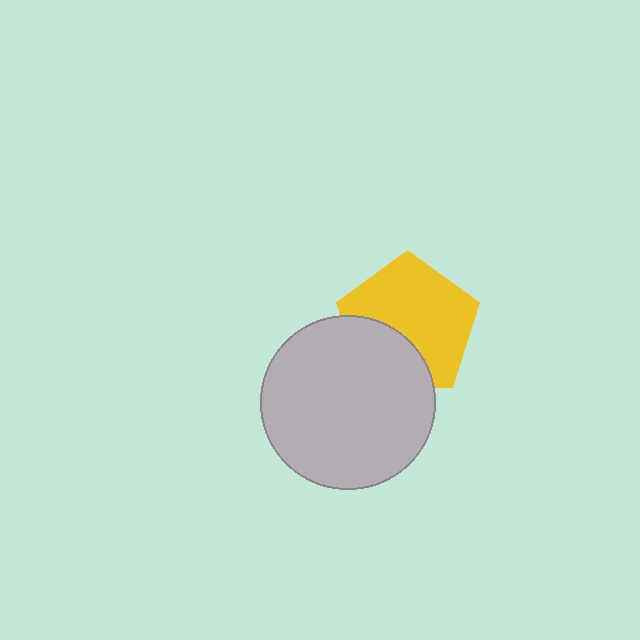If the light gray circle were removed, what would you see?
You would see the complete yellow pentagon.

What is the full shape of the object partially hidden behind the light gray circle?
The partially hidden object is a yellow pentagon.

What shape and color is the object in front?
The object in front is a light gray circle.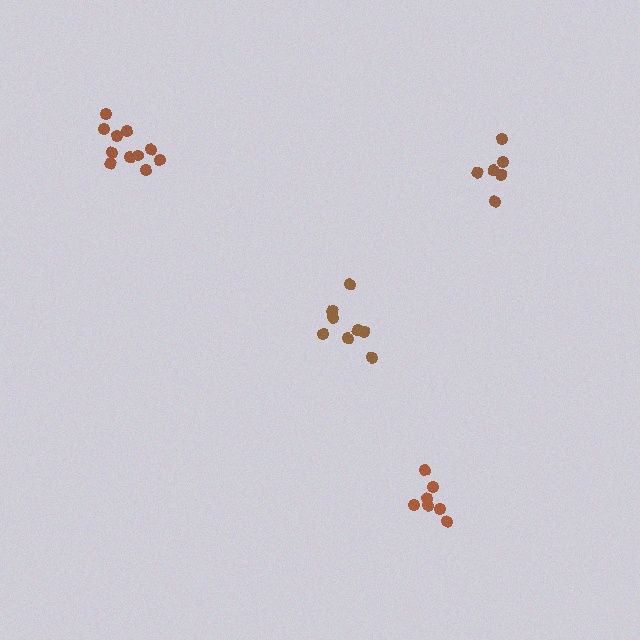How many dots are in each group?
Group 1: 7 dots, Group 2: 9 dots, Group 3: 6 dots, Group 4: 11 dots (33 total).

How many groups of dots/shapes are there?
There are 4 groups.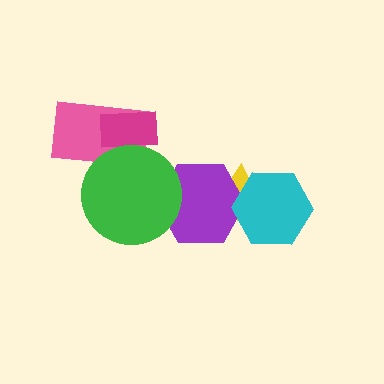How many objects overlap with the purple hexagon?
3 objects overlap with the purple hexagon.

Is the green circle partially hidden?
No, no other shape covers it.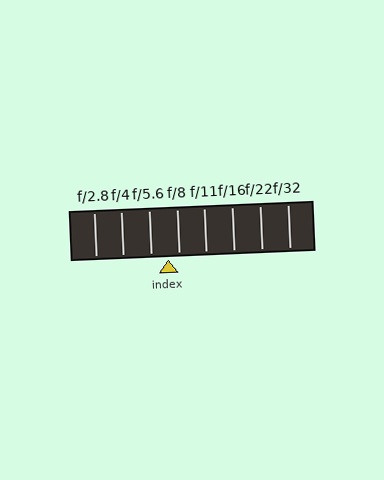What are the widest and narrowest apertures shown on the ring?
The widest aperture shown is f/2.8 and the narrowest is f/32.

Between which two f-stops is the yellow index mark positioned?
The index mark is between f/5.6 and f/8.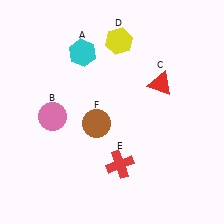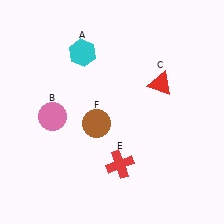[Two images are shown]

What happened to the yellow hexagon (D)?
The yellow hexagon (D) was removed in Image 2. It was in the top-right area of Image 1.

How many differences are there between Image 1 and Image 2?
There is 1 difference between the two images.